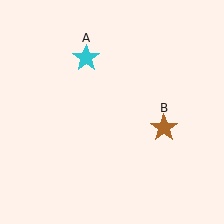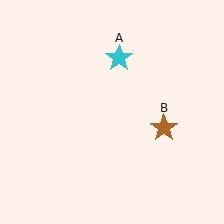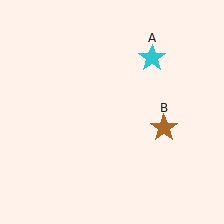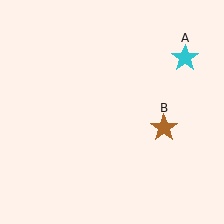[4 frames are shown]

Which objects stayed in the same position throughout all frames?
Brown star (object B) remained stationary.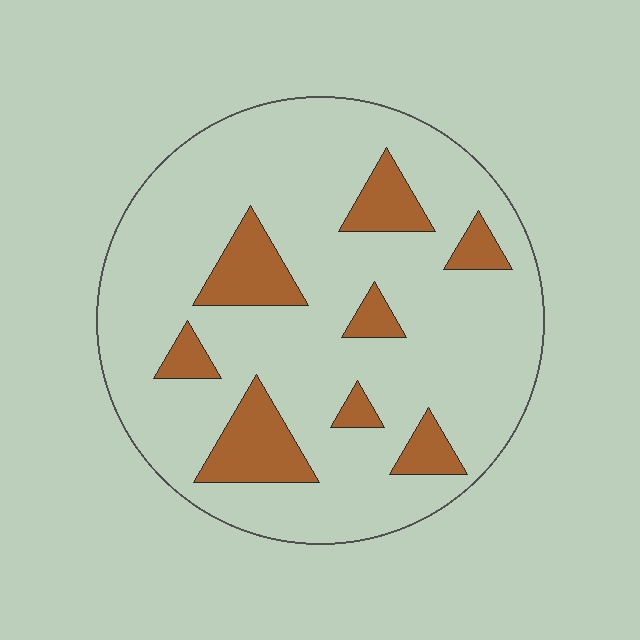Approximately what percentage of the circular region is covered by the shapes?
Approximately 15%.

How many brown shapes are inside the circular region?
8.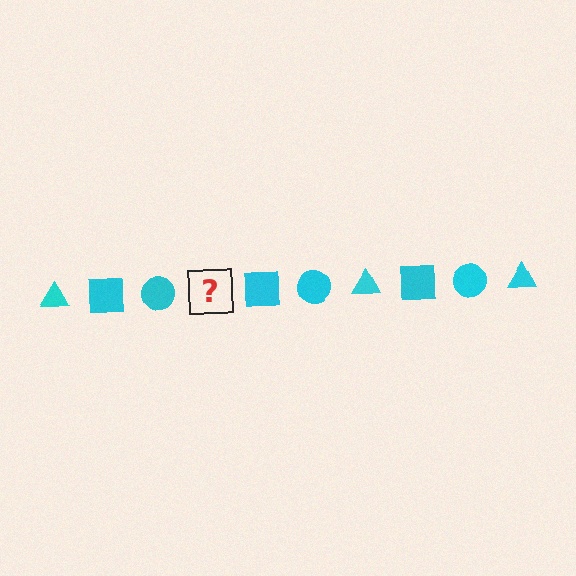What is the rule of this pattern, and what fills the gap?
The rule is that the pattern cycles through triangle, square, circle shapes in cyan. The gap should be filled with a cyan triangle.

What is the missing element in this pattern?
The missing element is a cyan triangle.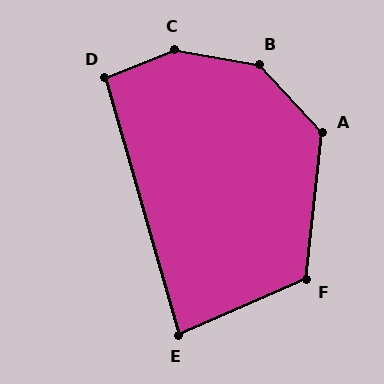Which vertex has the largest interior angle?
C, at approximately 147 degrees.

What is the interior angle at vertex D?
Approximately 96 degrees (obtuse).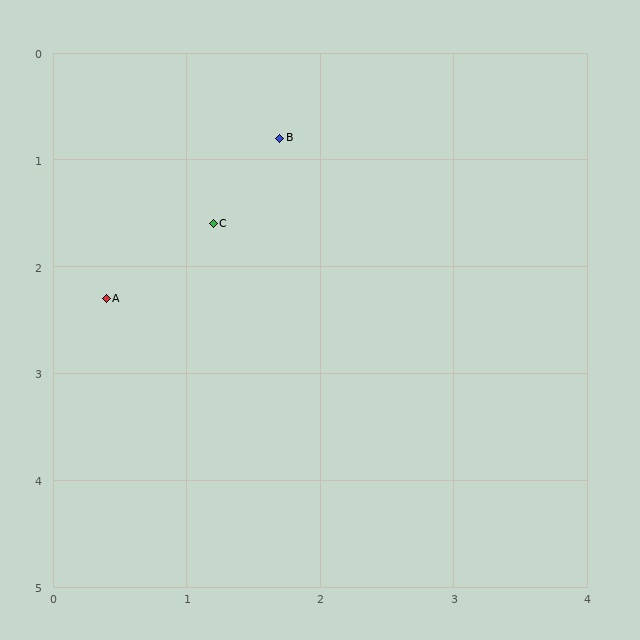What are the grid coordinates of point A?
Point A is at approximately (0.4, 2.3).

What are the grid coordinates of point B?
Point B is at approximately (1.7, 0.8).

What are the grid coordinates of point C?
Point C is at approximately (1.2, 1.6).